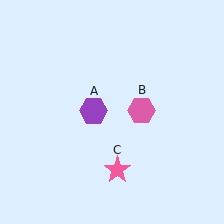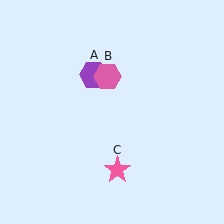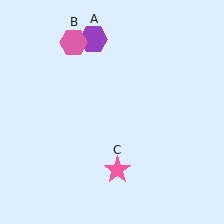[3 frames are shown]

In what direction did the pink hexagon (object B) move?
The pink hexagon (object B) moved up and to the left.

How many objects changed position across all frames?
2 objects changed position: purple hexagon (object A), pink hexagon (object B).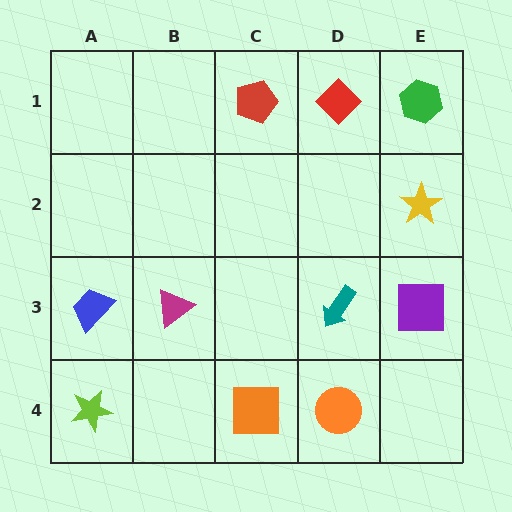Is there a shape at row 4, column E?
No, that cell is empty.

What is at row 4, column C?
An orange square.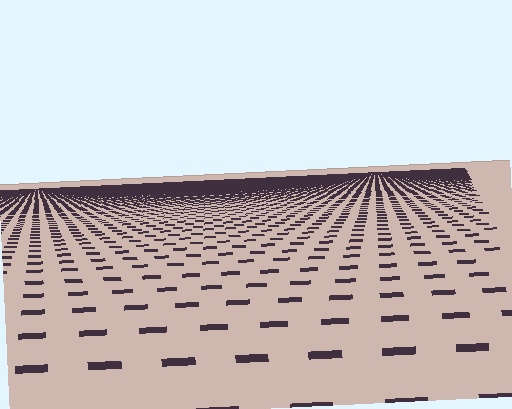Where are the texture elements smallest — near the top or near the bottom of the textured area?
Near the top.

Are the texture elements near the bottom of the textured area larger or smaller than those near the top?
Larger. Near the bottom, elements are closer to the viewer and appear at a bigger on-screen size.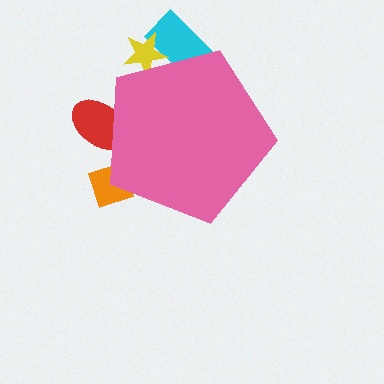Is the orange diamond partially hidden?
Yes, the orange diamond is partially hidden behind the pink pentagon.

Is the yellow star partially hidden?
Yes, the yellow star is partially hidden behind the pink pentagon.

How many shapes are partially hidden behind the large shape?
4 shapes are partially hidden.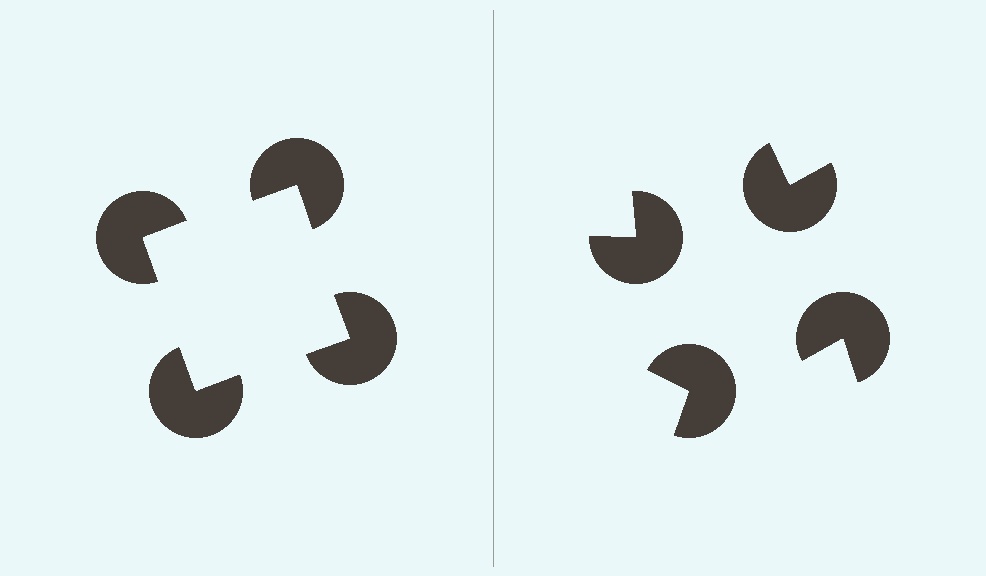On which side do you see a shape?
An illusory square appears on the left side. On the right side the wedge cuts are rotated, so no coherent shape forms.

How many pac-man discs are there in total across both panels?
8 — 4 on each side.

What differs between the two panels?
The pac-man discs are positioned identically on both sides; only the wedge orientations differ. On the left they align to a square; on the right they are misaligned.